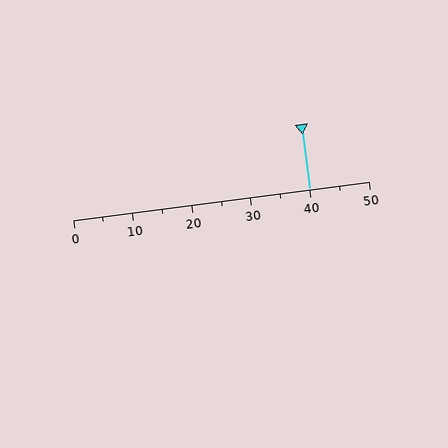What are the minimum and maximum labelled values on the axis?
The axis runs from 0 to 50.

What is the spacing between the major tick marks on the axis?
The major ticks are spaced 10 apart.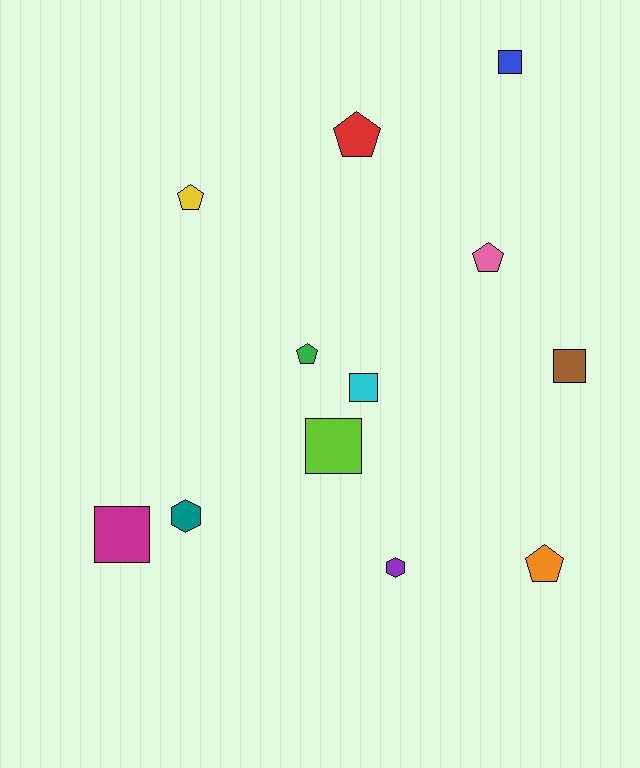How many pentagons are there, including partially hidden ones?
There are 5 pentagons.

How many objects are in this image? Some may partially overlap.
There are 12 objects.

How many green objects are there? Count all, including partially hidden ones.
There is 1 green object.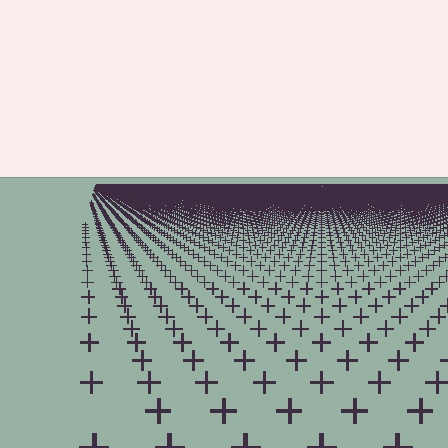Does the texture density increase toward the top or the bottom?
Density increases toward the top.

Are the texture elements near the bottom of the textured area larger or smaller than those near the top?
Larger. Near the bottom, elements are closer to the viewer and appear at a bigger on-screen size.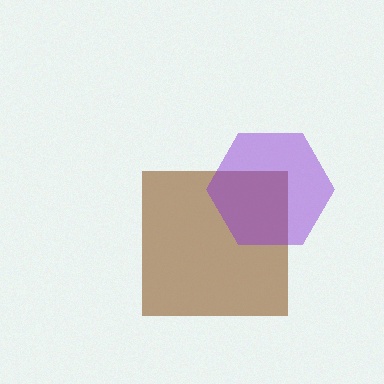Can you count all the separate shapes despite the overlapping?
Yes, there are 2 separate shapes.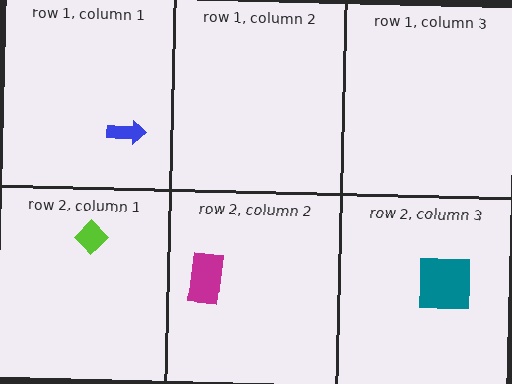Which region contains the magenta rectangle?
The row 2, column 2 region.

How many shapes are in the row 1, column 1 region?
1.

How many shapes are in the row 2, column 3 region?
1.